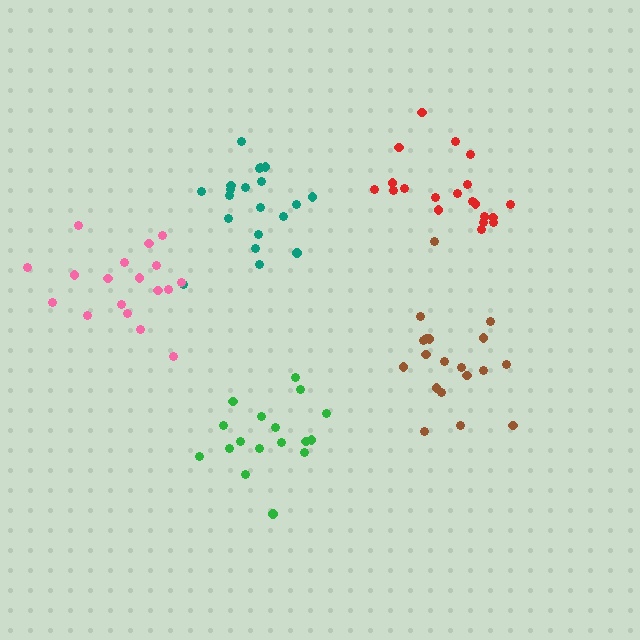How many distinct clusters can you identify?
There are 5 distinct clusters.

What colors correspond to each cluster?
The clusters are colored: teal, pink, green, red, brown.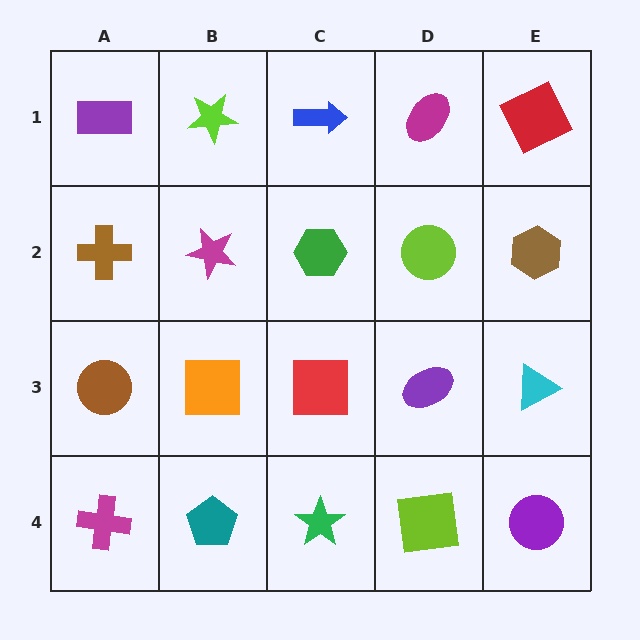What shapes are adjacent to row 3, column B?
A magenta star (row 2, column B), a teal pentagon (row 4, column B), a brown circle (row 3, column A), a red square (row 3, column C).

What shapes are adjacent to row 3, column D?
A lime circle (row 2, column D), a lime square (row 4, column D), a red square (row 3, column C), a cyan triangle (row 3, column E).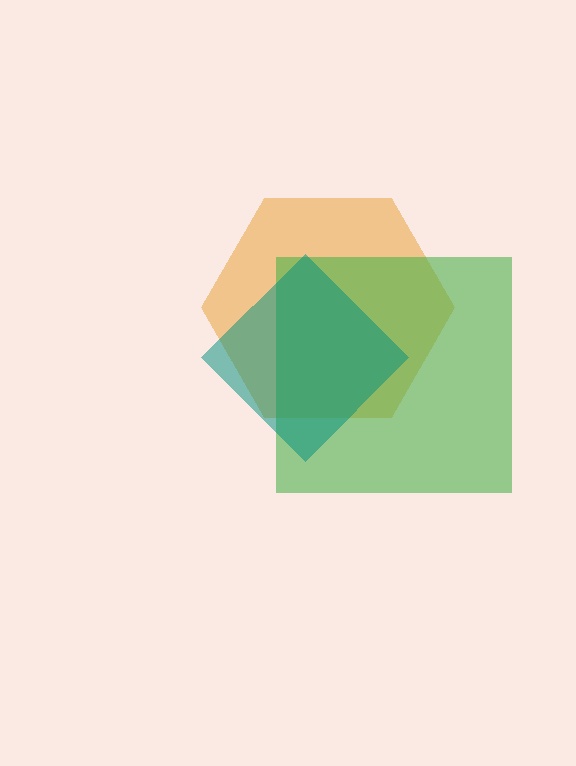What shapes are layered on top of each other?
The layered shapes are: an orange hexagon, a green square, a teal diamond.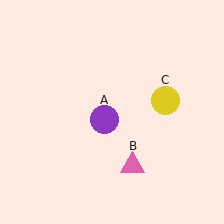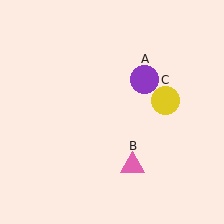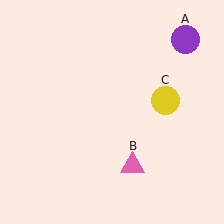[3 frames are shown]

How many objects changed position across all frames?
1 object changed position: purple circle (object A).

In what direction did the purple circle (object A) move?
The purple circle (object A) moved up and to the right.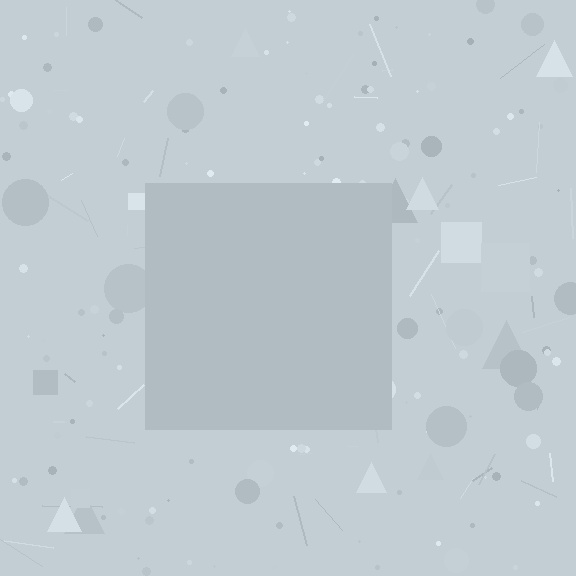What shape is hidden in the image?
A square is hidden in the image.